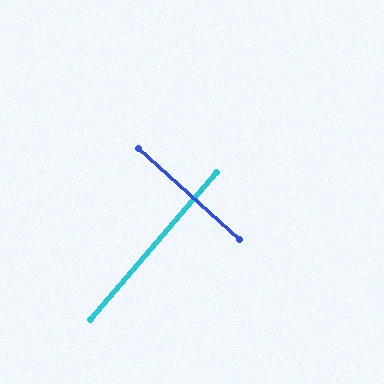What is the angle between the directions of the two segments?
Approximately 88 degrees.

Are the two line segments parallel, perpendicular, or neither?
Perpendicular — they meet at approximately 88°.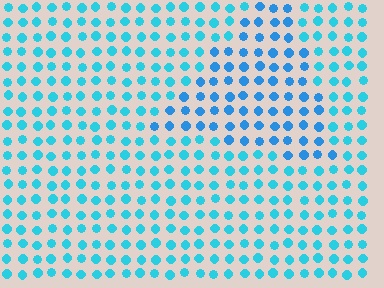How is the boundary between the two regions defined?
The boundary is defined purely by a slight shift in hue (about 21 degrees). Spacing, size, and orientation are identical on both sides.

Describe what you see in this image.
The image is filled with small cyan elements in a uniform arrangement. A triangle-shaped region is visible where the elements are tinted to a slightly different hue, forming a subtle color boundary.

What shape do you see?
I see a triangle.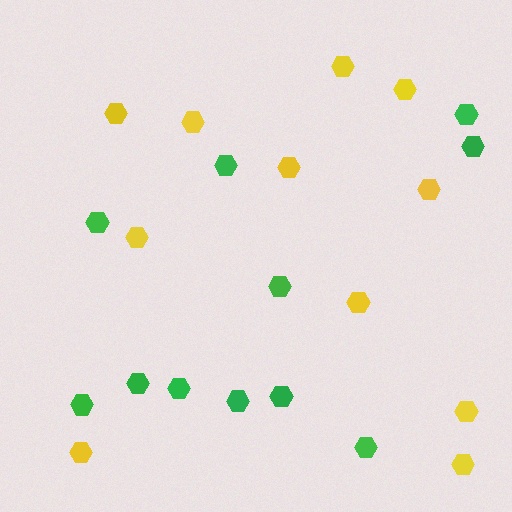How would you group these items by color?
There are 2 groups: one group of yellow hexagons (11) and one group of green hexagons (11).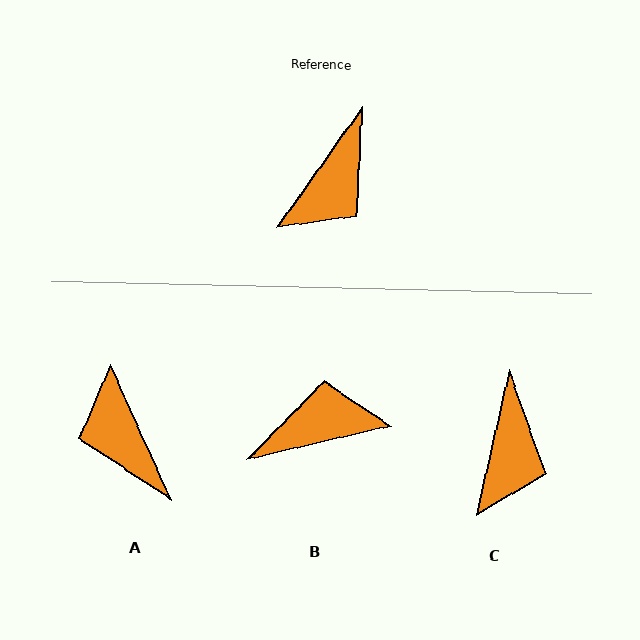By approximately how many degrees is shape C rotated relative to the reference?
Approximately 22 degrees counter-clockwise.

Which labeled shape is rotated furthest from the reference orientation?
B, about 139 degrees away.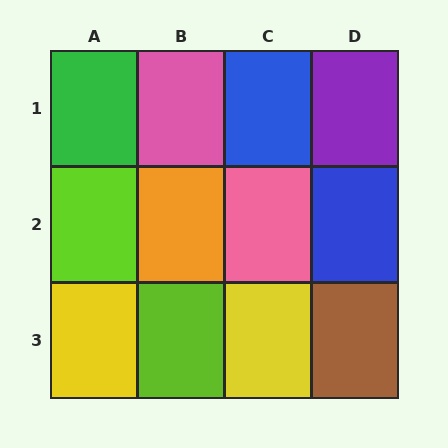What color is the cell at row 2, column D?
Blue.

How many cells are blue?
2 cells are blue.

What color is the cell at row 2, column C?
Pink.